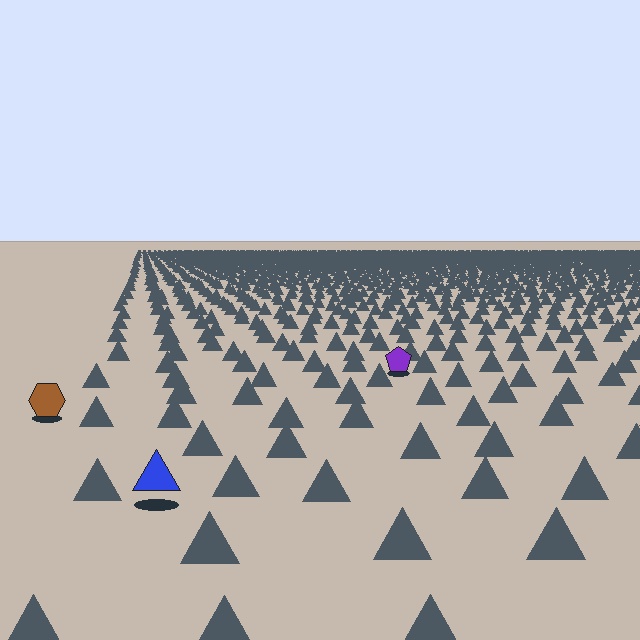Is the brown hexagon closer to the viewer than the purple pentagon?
Yes. The brown hexagon is closer — you can tell from the texture gradient: the ground texture is coarser near it.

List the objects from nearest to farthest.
From nearest to farthest: the blue triangle, the brown hexagon, the purple pentagon.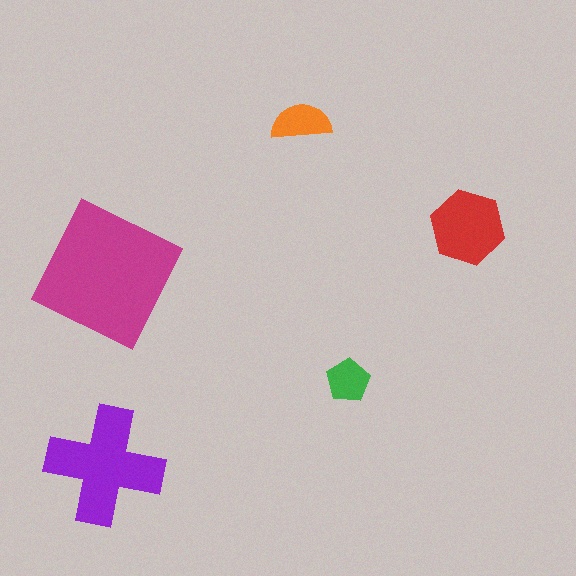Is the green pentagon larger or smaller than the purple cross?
Smaller.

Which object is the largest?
The magenta square.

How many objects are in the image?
There are 5 objects in the image.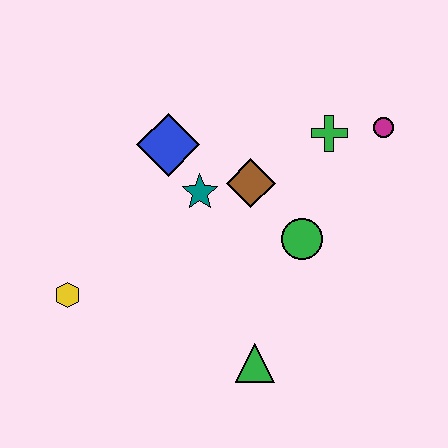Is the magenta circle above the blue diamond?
Yes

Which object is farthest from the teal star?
The magenta circle is farthest from the teal star.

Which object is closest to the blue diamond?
The teal star is closest to the blue diamond.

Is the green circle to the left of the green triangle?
No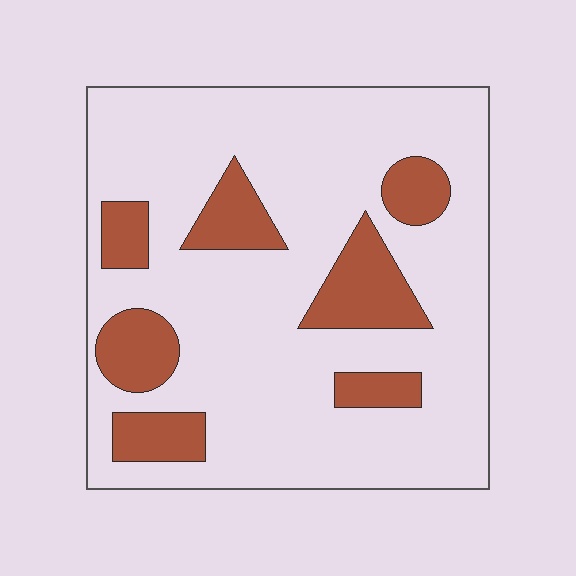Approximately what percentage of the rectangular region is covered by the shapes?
Approximately 20%.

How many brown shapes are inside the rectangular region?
7.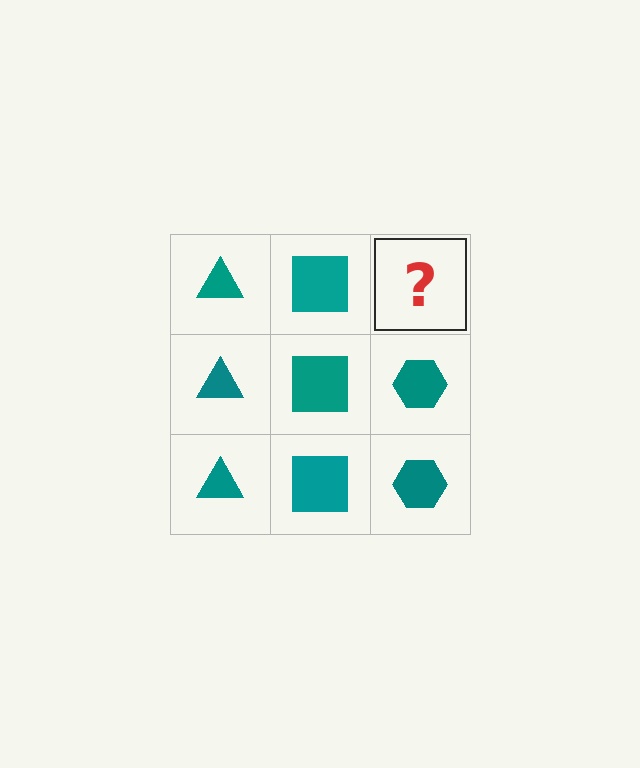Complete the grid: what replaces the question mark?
The question mark should be replaced with a teal hexagon.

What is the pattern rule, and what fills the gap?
The rule is that each column has a consistent shape. The gap should be filled with a teal hexagon.